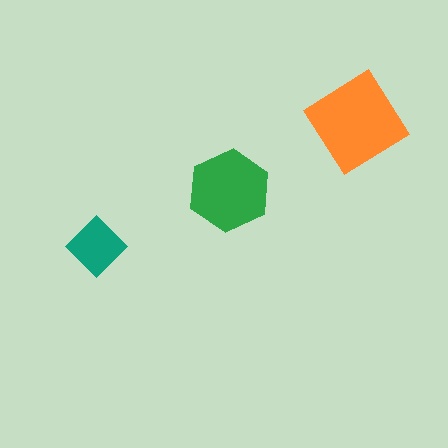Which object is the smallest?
The teal diamond.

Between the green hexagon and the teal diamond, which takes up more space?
The green hexagon.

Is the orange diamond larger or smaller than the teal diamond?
Larger.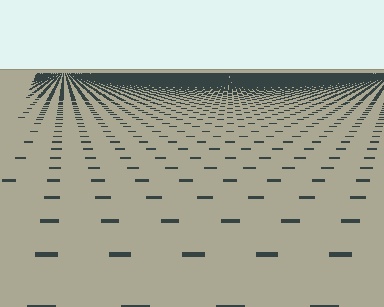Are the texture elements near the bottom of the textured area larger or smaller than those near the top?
Larger. Near the bottom, elements are closer to the viewer and appear at a bigger on-screen size.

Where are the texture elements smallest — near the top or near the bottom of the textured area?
Near the top.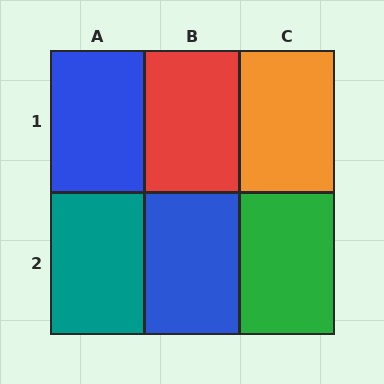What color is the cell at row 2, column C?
Green.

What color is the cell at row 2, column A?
Teal.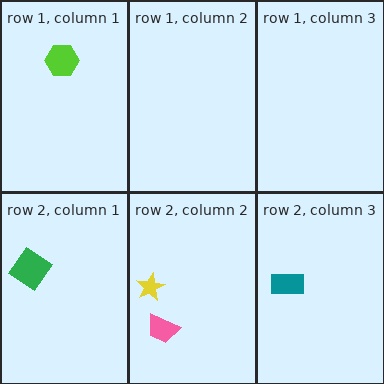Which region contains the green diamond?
The row 2, column 1 region.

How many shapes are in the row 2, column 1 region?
1.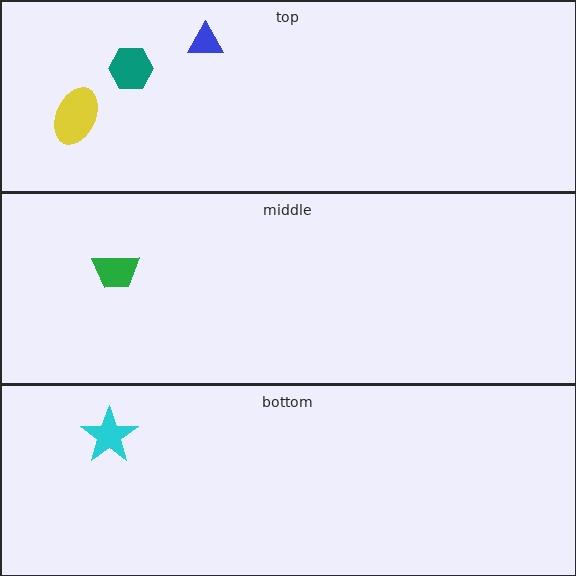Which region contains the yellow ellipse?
The top region.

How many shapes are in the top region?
3.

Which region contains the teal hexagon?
The top region.